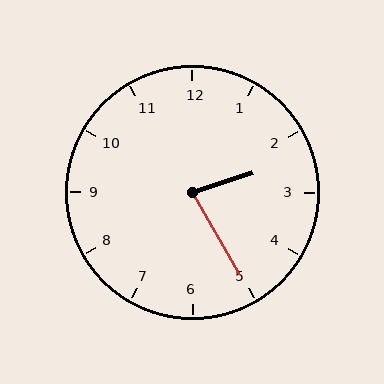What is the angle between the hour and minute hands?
Approximately 78 degrees.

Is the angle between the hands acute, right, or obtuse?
It is acute.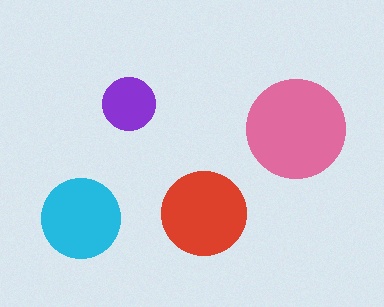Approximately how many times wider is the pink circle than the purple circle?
About 2 times wider.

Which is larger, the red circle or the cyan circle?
The red one.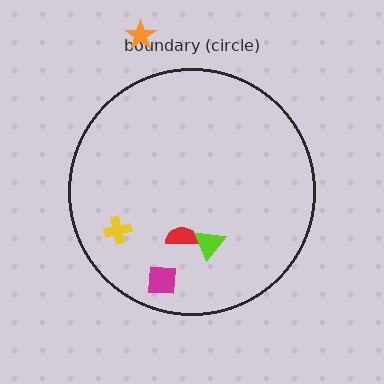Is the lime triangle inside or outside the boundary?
Inside.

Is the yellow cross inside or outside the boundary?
Inside.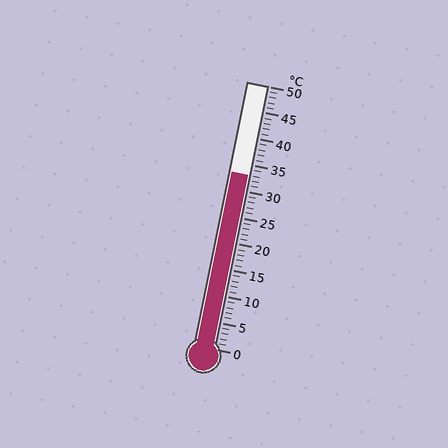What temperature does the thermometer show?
The thermometer shows approximately 33°C.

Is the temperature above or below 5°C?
The temperature is above 5°C.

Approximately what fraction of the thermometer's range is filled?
The thermometer is filled to approximately 65% of its range.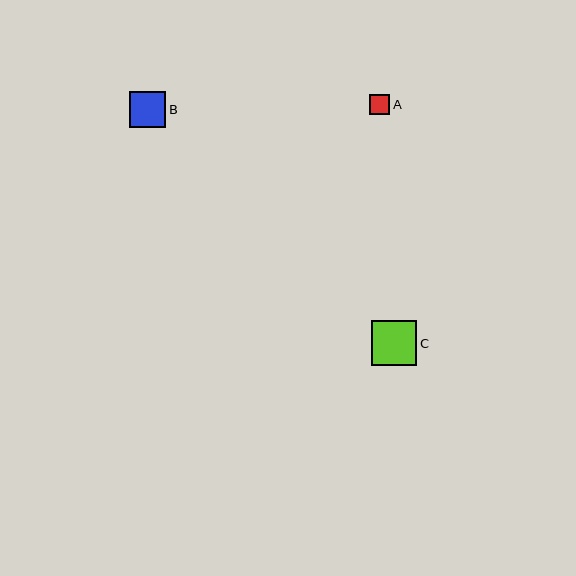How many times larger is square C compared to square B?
Square C is approximately 1.2 times the size of square B.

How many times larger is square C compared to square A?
Square C is approximately 2.2 times the size of square A.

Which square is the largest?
Square C is the largest with a size of approximately 45 pixels.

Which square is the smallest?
Square A is the smallest with a size of approximately 20 pixels.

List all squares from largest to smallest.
From largest to smallest: C, B, A.